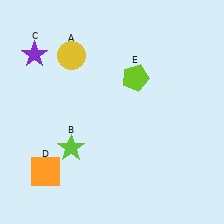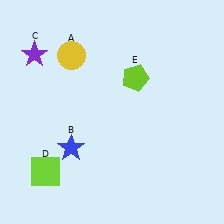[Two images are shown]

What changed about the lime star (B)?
In Image 1, B is lime. In Image 2, it changed to blue.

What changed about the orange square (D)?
In Image 1, D is orange. In Image 2, it changed to lime.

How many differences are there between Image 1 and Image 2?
There are 2 differences between the two images.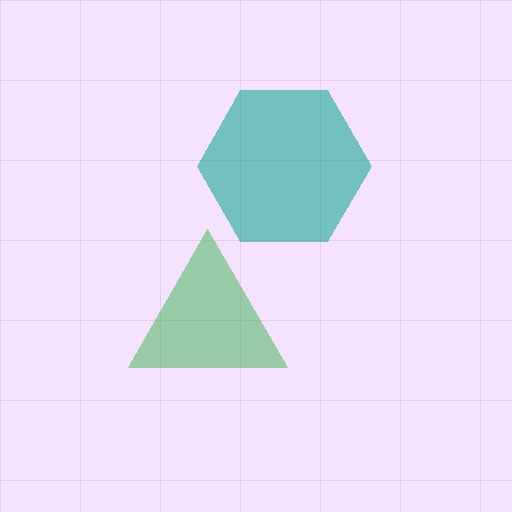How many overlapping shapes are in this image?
There are 2 overlapping shapes in the image.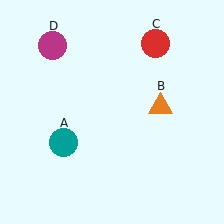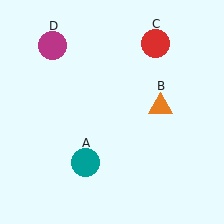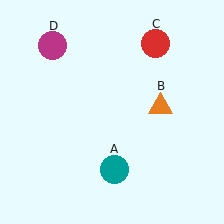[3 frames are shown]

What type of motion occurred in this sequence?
The teal circle (object A) rotated counterclockwise around the center of the scene.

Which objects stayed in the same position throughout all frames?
Orange triangle (object B) and red circle (object C) and magenta circle (object D) remained stationary.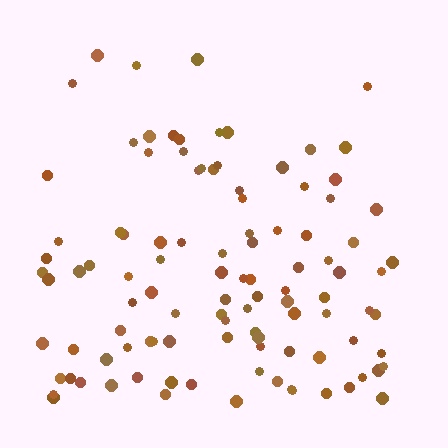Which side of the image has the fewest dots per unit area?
The top.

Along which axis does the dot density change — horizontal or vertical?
Vertical.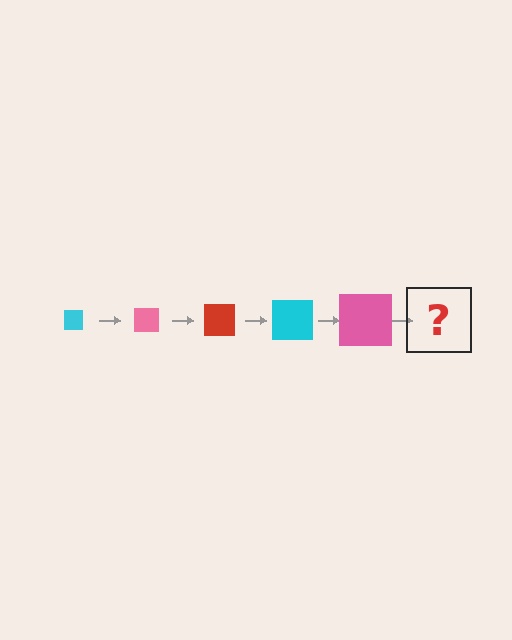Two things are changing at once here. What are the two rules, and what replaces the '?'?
The two rules are that the square grows larger each step and the color cycles through cyan, pink, and red. The '?' should be a red square, larger than the previous one.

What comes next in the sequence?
The next element should be a red square, larger than the previous one.